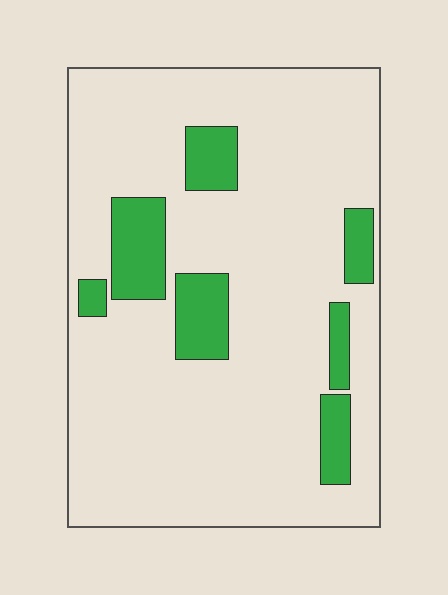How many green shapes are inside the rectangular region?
7.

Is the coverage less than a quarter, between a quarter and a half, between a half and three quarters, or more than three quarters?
Less than a quarter.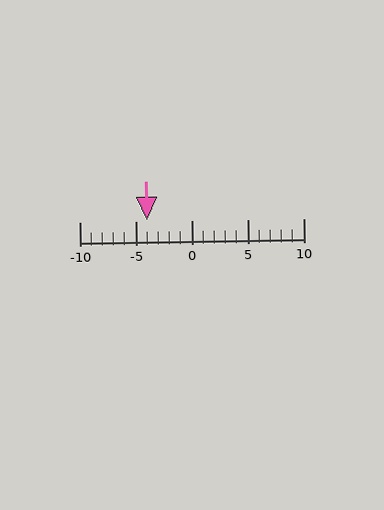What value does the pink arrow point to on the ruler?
The pink arrow points to approximately -4.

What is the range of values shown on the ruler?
The ruler shows values from -10 to 10.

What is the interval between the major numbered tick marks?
The major tick marks are spaced 5 units apart.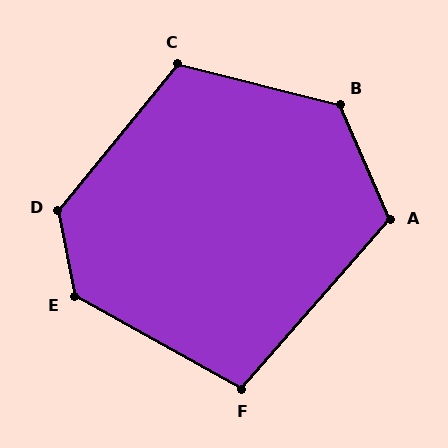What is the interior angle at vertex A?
Approximately 115 degrees (obtuse).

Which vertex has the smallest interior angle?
F, at approximately 102 degrees.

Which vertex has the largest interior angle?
D, at approximately 130 degrees.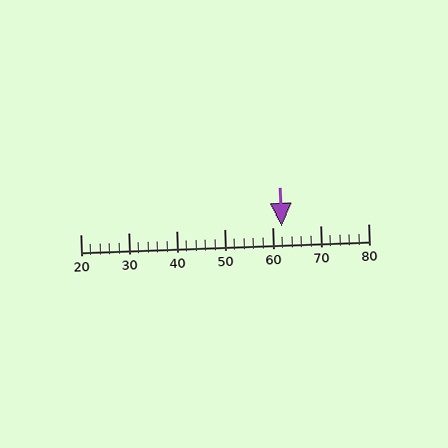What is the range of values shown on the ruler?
The ruler shows values from 20 to 80.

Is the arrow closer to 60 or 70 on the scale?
The arrow is closer to 60.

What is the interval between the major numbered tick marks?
The major tick marks are spaced 10 units apart.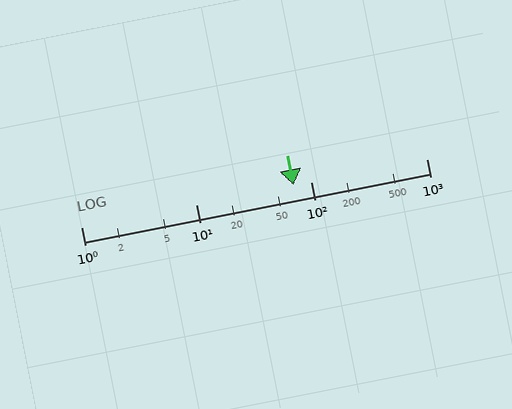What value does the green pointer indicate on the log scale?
The pointer indicates approximately 70.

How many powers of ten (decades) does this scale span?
The scale spans 3 decades, from 1 to 1000.